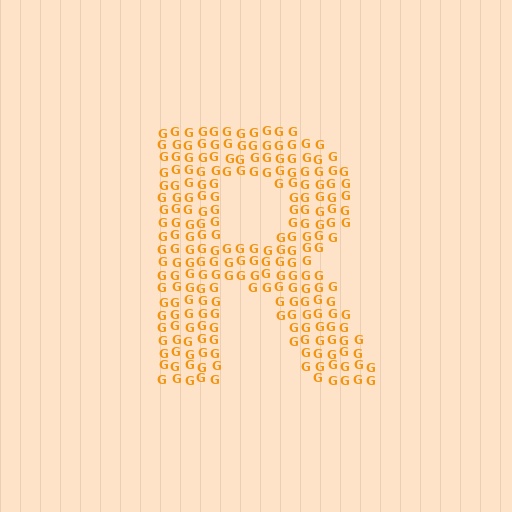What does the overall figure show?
The overall figure shows the letter R.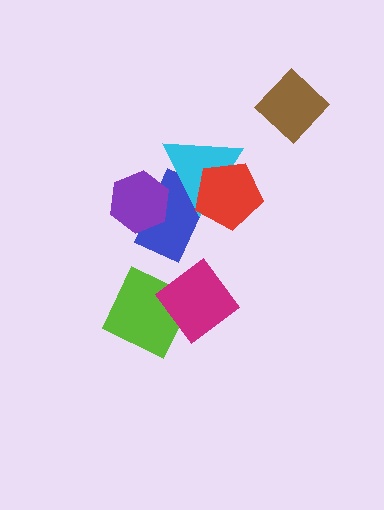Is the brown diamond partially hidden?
No, no other shape covers it.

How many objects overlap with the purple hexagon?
2 objects overlap with the purple hexagon.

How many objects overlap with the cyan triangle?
3 objects overlap with the cyan triangle.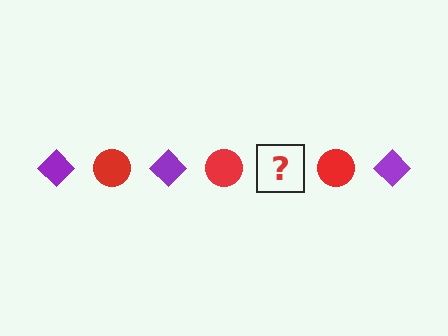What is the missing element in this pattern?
The missing element is a purple diamond.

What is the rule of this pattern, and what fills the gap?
The rule is that the pattern alternates between purple diamond and red circle. The gap should be filled with a purple diamond.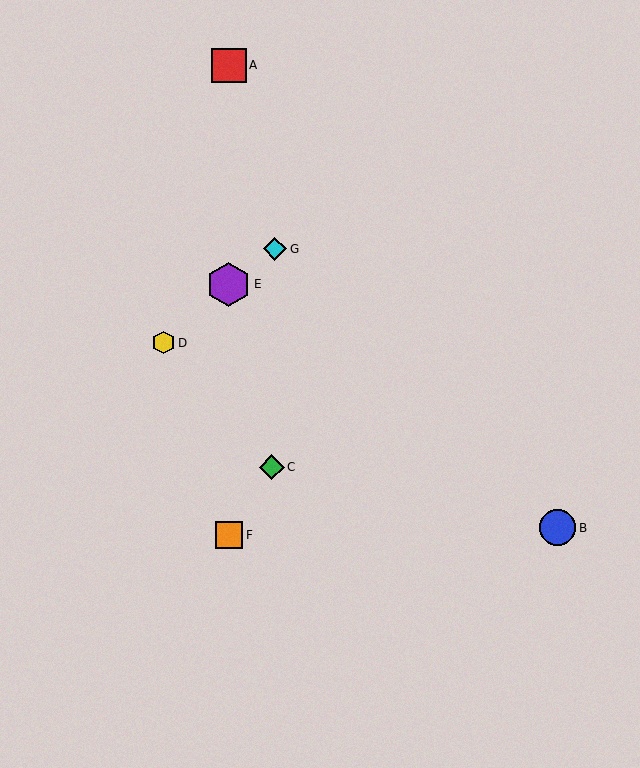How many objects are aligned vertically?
3 objects (A, E, F) are aligned vertically.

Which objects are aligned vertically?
Objects A, E, F are aligned vertically.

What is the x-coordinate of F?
Object F is at x≈229.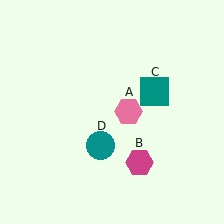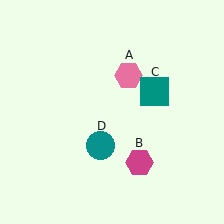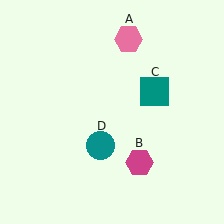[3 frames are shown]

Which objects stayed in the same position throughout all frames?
Magenta hexagon (object B) and teal square (object C) and teal circle (object D) remained stationary.